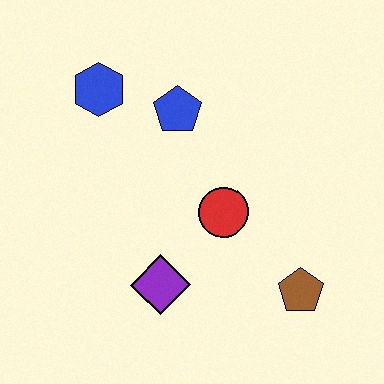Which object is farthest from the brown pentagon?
The blue hexagon is farthest from the brown pentagon.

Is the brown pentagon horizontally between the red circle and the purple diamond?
No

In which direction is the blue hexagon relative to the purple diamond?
The blue hexagon is above the purple diamond.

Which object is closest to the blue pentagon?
The blue hexagon is closest to the blue pentagon.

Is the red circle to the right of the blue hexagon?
Yes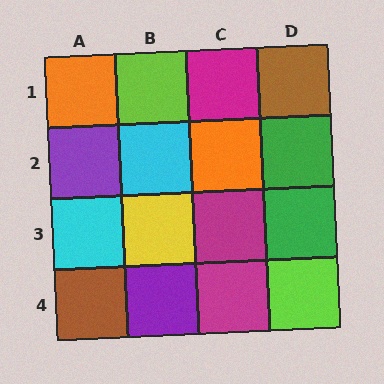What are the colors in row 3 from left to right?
Cyan, yellow, magenta, green.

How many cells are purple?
2 cells are purple.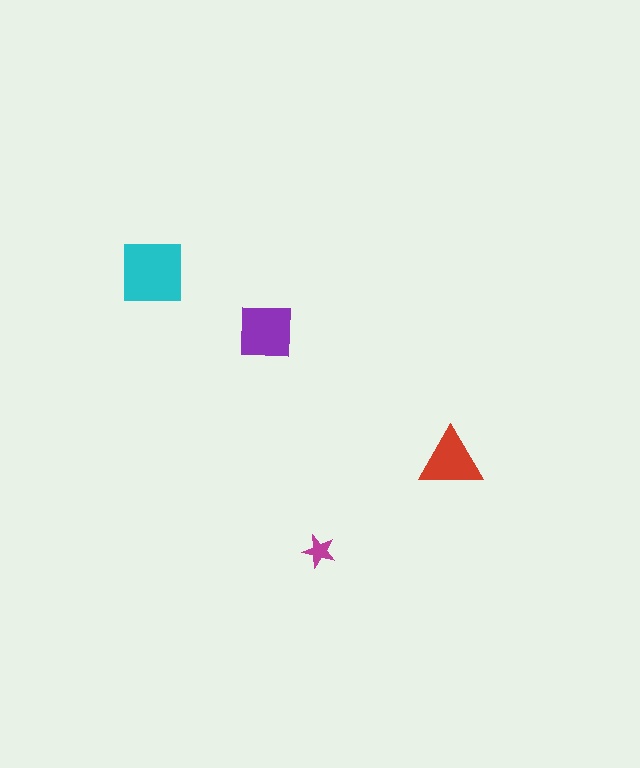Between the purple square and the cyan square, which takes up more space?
The cyan square.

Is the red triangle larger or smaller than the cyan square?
Smaller.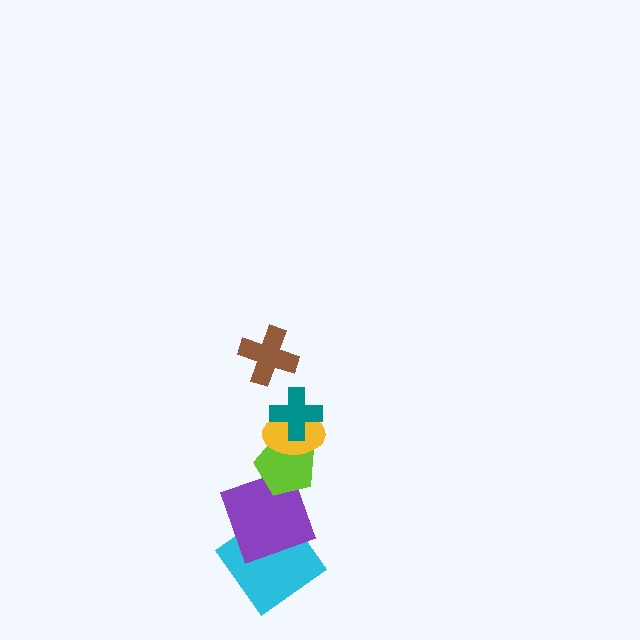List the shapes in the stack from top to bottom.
From top to bottom: the brown cross, the teal cross, the yellow ellipse, the lime pentagon, the purple square, the cyan diamond.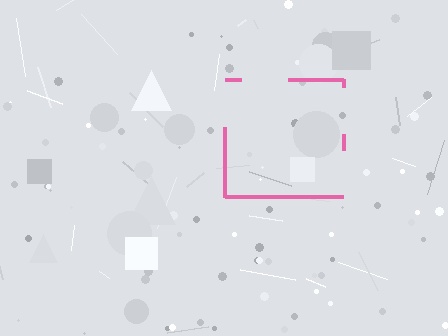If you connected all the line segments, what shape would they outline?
They would outline a square.